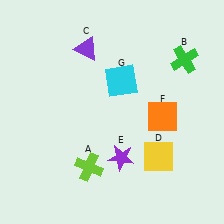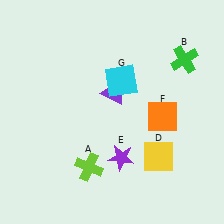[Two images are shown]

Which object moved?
The purple triangle (C) moved down.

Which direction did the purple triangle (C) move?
The purple triangle (C) moved down.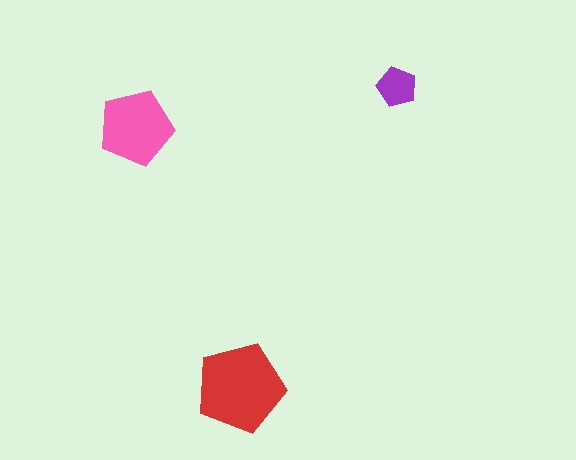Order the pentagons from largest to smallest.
the red one, the pink one, the purple one.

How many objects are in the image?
There are 3 objects in the image.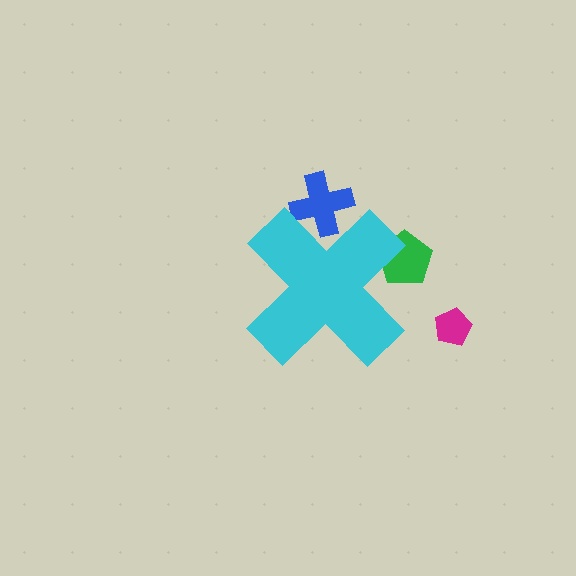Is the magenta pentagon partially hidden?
No, the magenta pentagon is fully visible.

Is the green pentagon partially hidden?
Yes, the green pentagon is partially hidden behind the cyan cross.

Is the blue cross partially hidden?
Yes, the blue cross is partially hidden behind the cyan cross.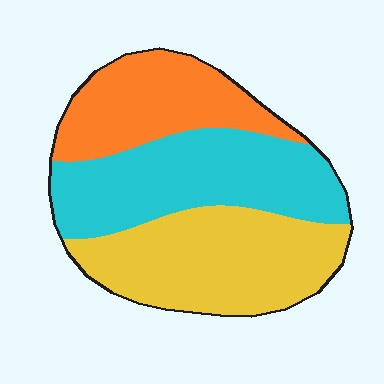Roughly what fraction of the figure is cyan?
Cyan takes up between a third and a half of the figure.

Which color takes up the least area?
Orange, at roughly 25%.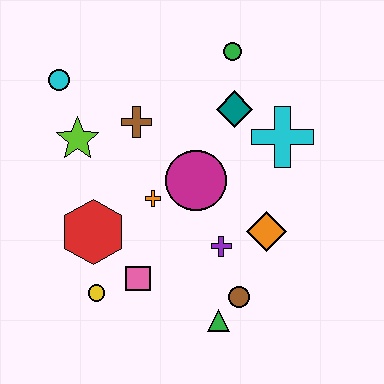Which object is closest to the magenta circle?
The orange cross is closest to the magenta circle.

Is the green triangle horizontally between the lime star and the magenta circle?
No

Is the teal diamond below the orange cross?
No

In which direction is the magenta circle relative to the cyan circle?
The magenta circle is to the right of the cyan circle.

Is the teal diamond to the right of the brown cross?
Yes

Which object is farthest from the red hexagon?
The green circle is farthest from the red hexagon.